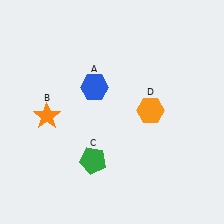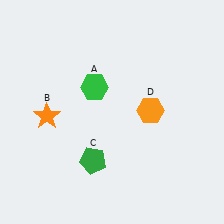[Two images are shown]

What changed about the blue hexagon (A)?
In Image 1, A is blue. In Image 2, it changed to green.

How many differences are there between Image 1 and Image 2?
There is 1 difference between the two images.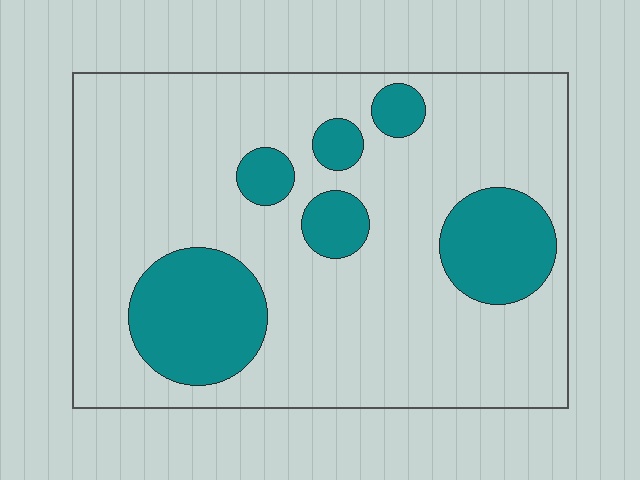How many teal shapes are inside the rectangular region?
6.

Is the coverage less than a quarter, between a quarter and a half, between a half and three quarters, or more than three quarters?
Less than a quarter.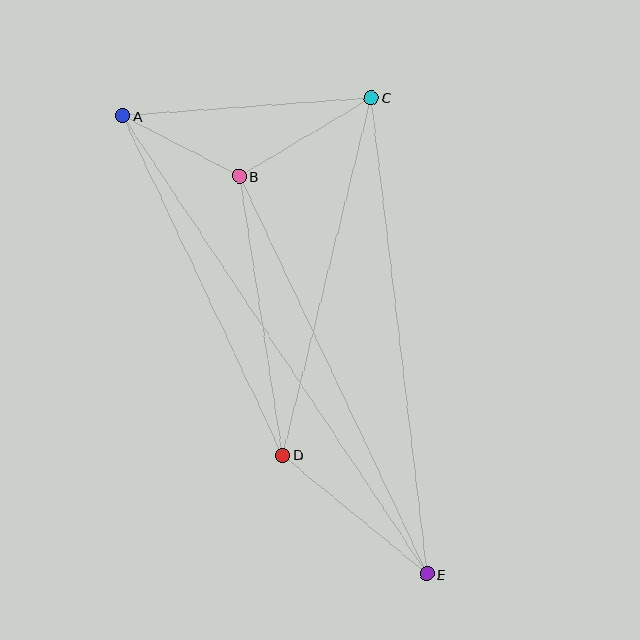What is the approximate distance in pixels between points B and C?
The distance between B and C is approximately 154 pixels.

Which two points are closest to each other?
Points A and B are closest to each other.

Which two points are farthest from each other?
Points A and E are farthest from each other.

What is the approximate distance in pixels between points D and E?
The distance between D and E is approximately 187 pixels.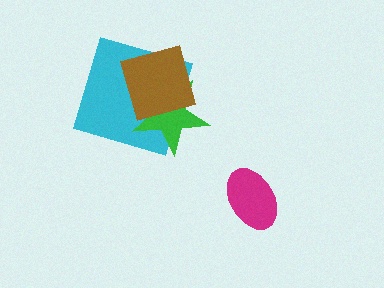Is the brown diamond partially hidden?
No, no other shape covers it.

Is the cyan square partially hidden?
Yes, it is partially covered by another shape.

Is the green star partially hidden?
Yes, it is partially covered by another shape.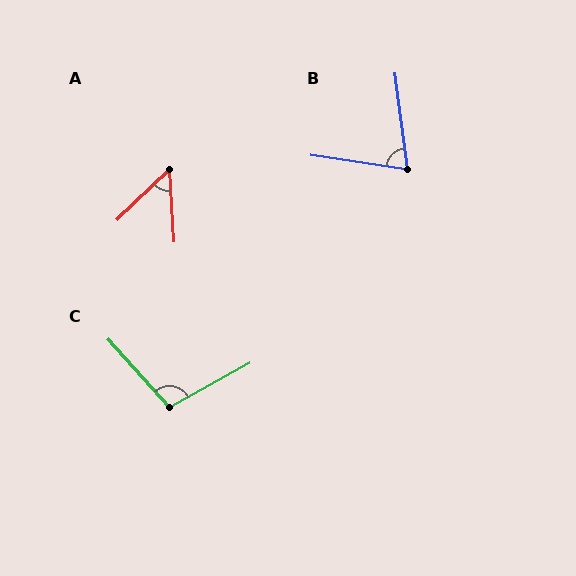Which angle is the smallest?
A, at approximately 50 degrees.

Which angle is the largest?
C, at approximately 103 degrees.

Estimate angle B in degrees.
Approximately 74 degrees.